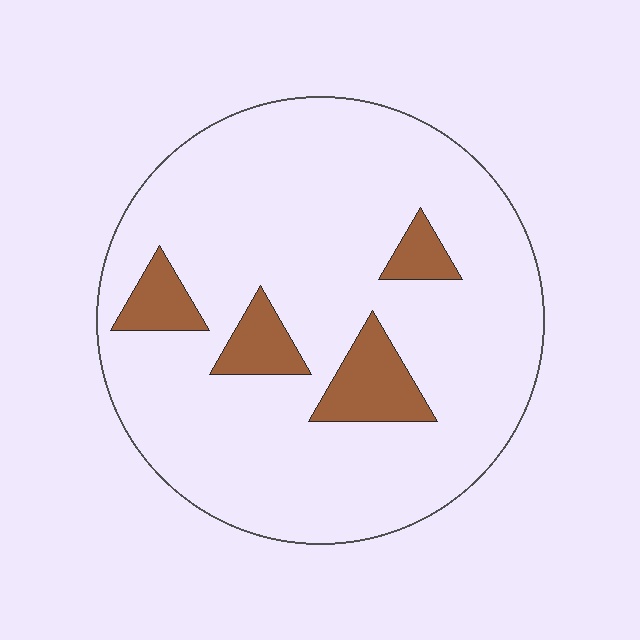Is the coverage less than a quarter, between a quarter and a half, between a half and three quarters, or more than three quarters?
Less than a quarter.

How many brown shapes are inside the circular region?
4.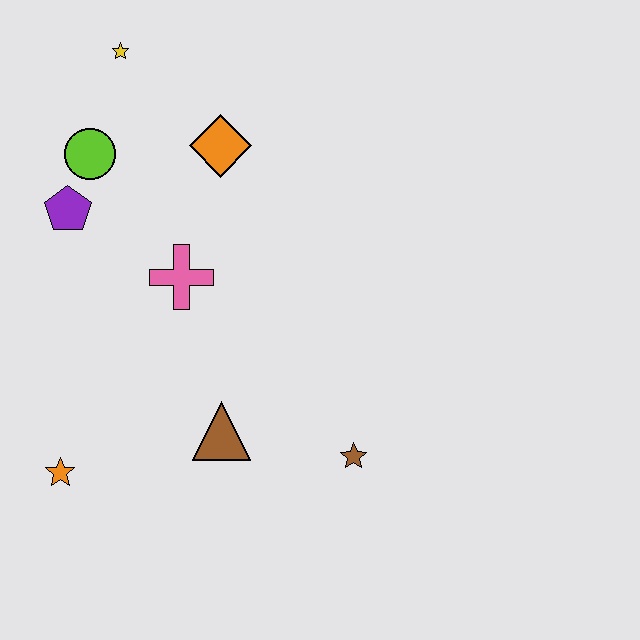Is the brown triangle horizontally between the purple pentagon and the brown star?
Yes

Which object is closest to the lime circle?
The purple pentagon is closest to the lime circle.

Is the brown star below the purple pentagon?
Yes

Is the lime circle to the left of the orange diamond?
Yes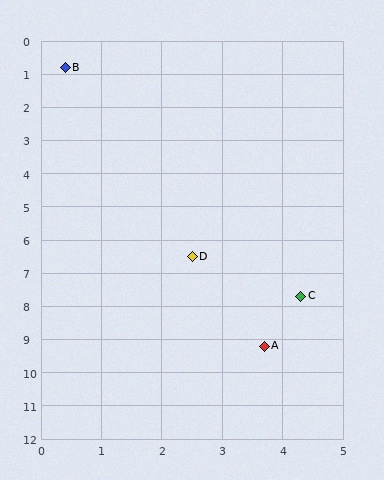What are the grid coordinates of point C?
Point C is at approximately (4.3, 7.7).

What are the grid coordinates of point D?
Point D is at approximately (2.5, 6.5).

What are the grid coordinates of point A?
Point A is at approximately (3.7, 9.2).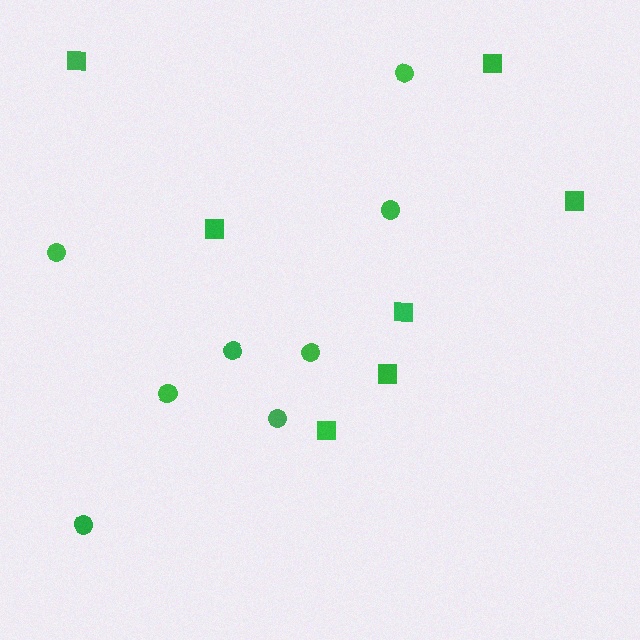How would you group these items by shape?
There are 2 groups: one group of circles (8) and one group of squares (7).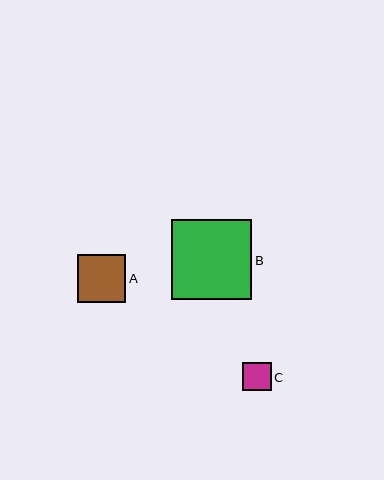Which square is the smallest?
Square C is the smallest with a size of approximately 29 pixels.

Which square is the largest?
Square B is the largest with a size of approximately 80 pixels.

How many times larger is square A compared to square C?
Square A is approximately 1.7 times the size of square C.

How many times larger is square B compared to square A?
Square B is approximately 1.7 times the size of square A.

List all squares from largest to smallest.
From largest to smallest: B, A, C.